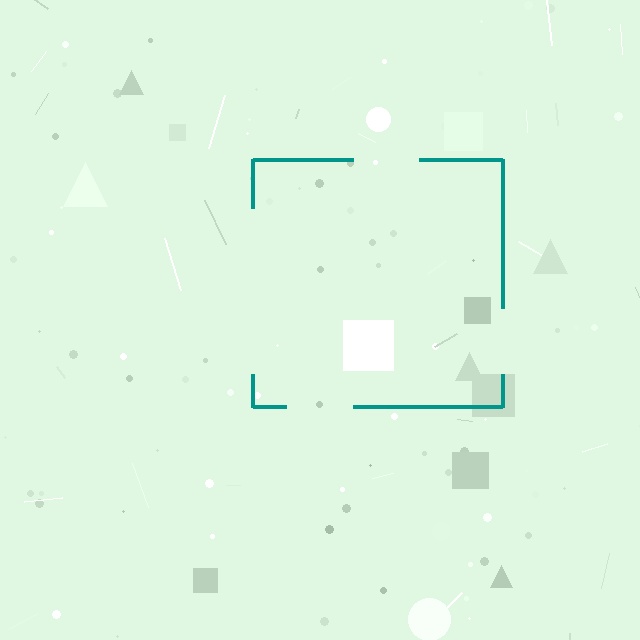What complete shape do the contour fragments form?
The contour fragments form a square.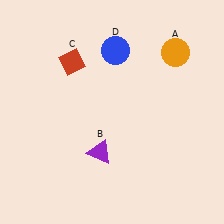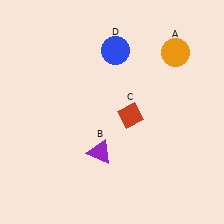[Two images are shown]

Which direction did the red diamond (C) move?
The red diamond (C) moved right.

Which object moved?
The red diamond (C) moved right.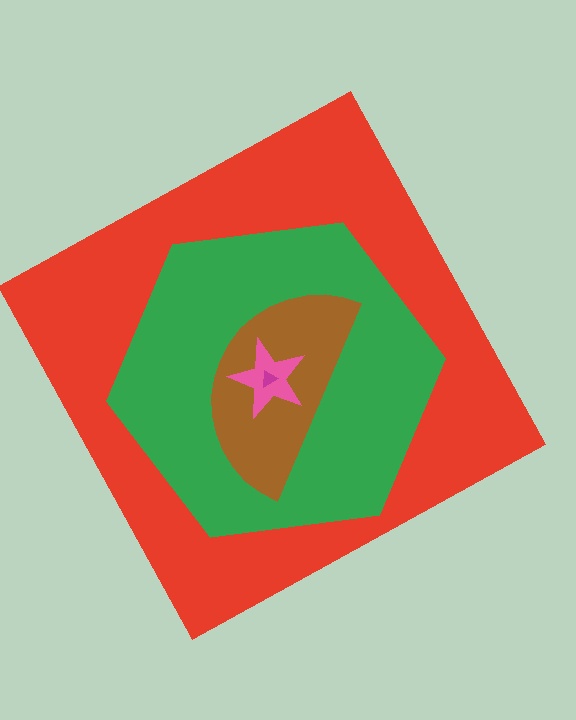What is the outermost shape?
The red square.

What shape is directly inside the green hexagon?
The brown semicircle.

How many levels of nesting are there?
5.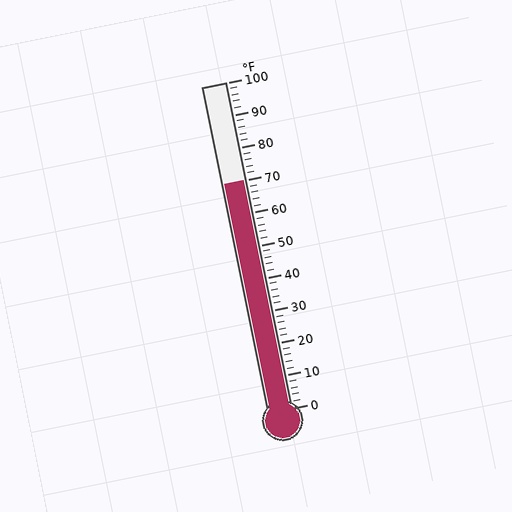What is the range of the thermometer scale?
The thermometer scale ranges from 0°F to 100°F.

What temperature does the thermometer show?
The thermometer shows approximately 70°F.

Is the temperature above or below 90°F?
The temperature is below 90°F.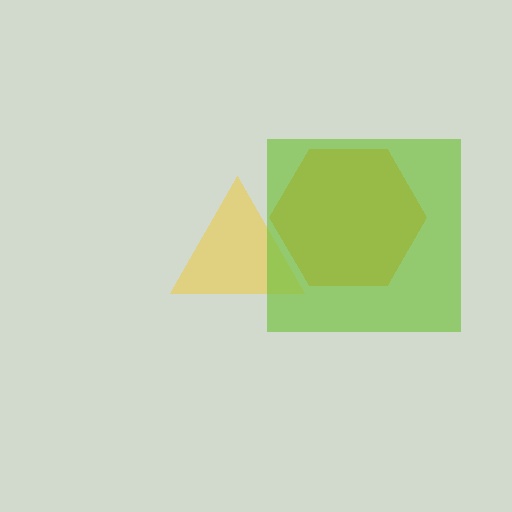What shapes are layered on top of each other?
The layered shapes are: a yellow triangle, an orange hexagon, a lime square.